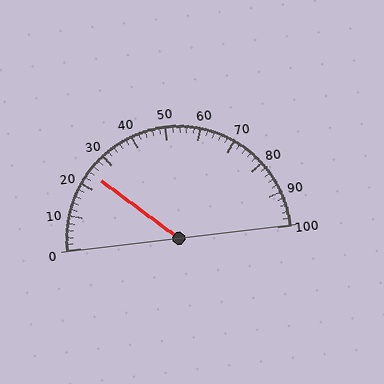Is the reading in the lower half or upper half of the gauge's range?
The reading is in the lower half of the range (0 to 100).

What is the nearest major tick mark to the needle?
The nearest major tick mark is 20.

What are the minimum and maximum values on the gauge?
The gauge ranges from 0 to 100.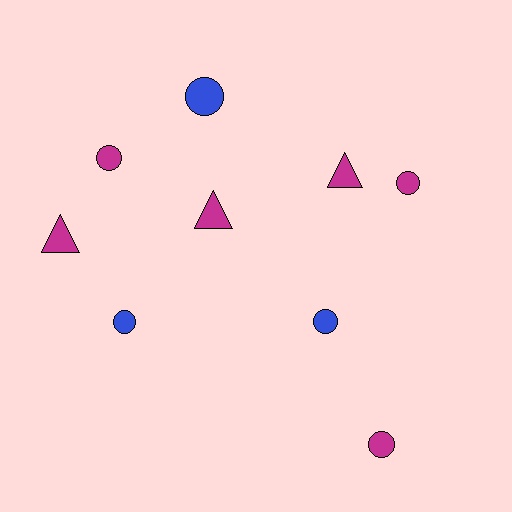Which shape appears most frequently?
Circle, with 6 objects.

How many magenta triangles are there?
There are 3 magenta triangles.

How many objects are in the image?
There are 9 objects.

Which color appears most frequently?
Magenta, with 6 objects.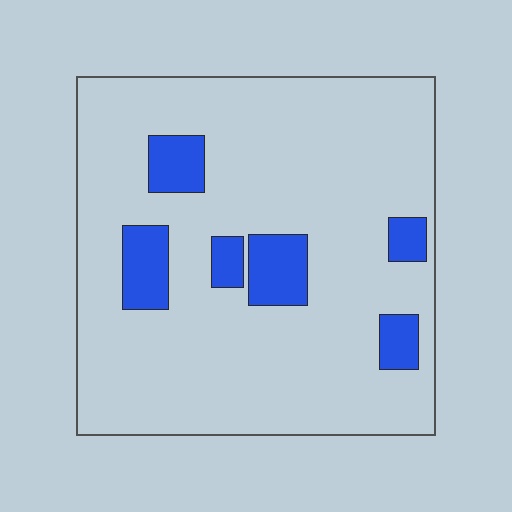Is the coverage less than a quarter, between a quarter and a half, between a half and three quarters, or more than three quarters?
Less than a quarter.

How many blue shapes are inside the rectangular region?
6.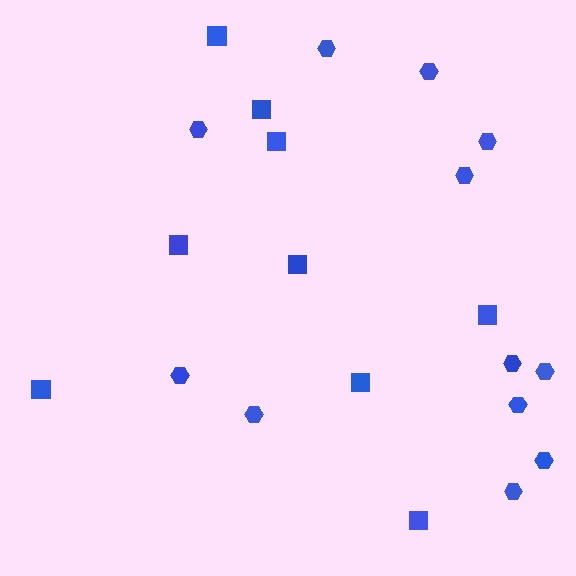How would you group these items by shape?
There are 2 groups: one group of squares (9) and one group of hexagons (12).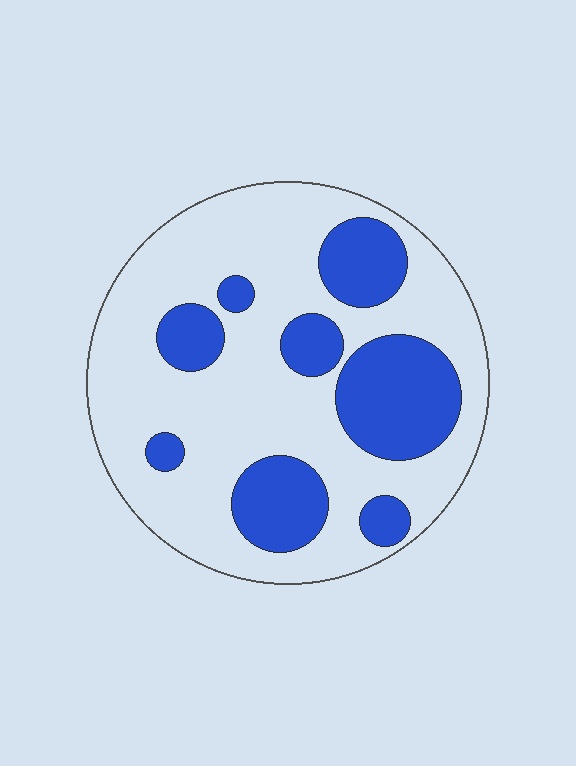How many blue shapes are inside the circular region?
8.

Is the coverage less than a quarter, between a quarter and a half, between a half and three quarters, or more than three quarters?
Between a quarter and a half.